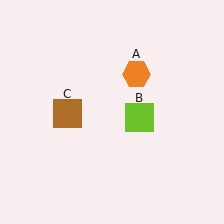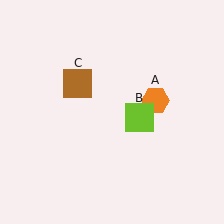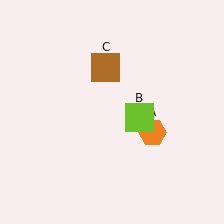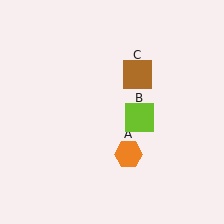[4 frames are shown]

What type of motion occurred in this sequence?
The orange hexagon (object A), brown square (object C) rotated clockwise around the center of the scene.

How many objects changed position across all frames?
2 objects changed position: orange hexagon (object A), brown square (object C).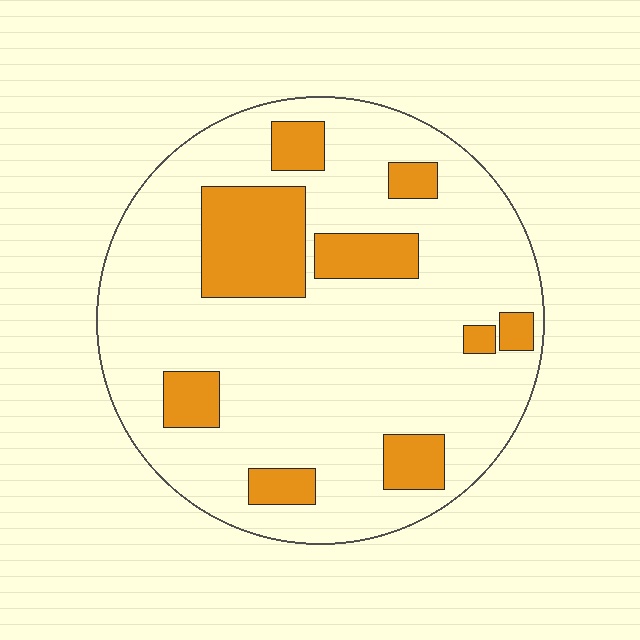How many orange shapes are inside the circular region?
9.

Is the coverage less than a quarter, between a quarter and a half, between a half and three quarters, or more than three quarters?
Less than a quarter.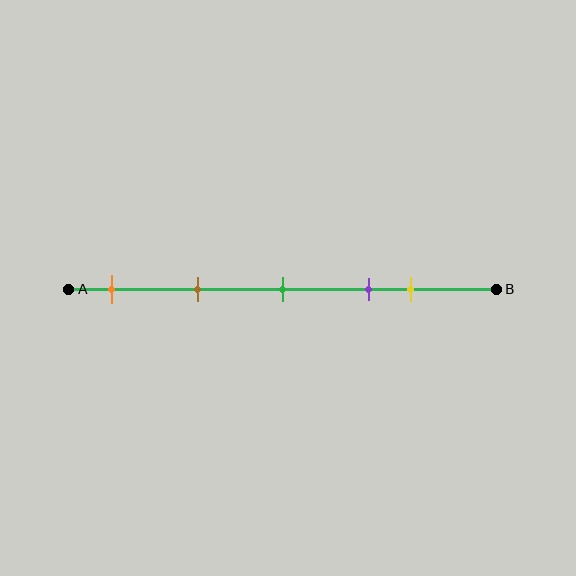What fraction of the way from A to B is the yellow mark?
The yellow mark is approximately 80% (0.8) of the way from A to B.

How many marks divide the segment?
There are 5 marks dividing the segment.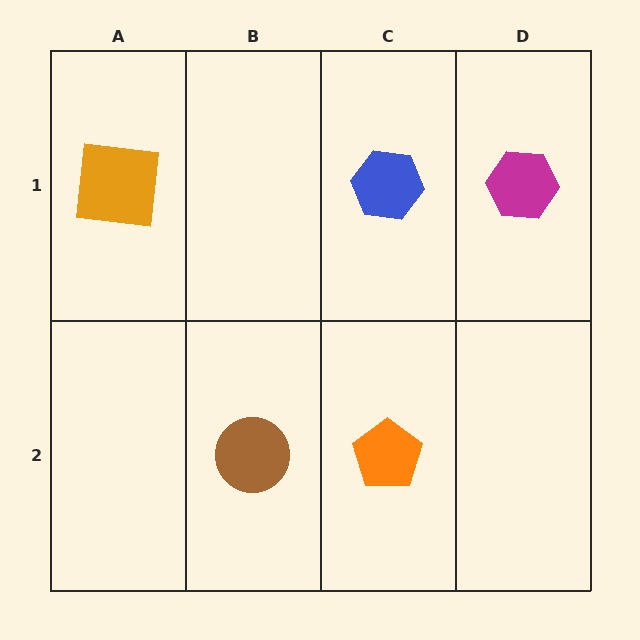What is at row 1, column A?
An orange square.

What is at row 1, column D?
A magenta hexagon.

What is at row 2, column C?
An orange pentagon.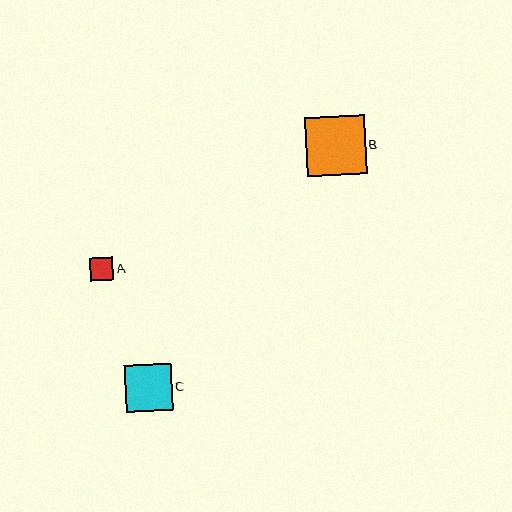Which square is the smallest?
Square A is the smallest with a size of approximately 23 pixels.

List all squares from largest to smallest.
From largest to smallest: B, C, A.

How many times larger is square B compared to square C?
Square B is approximately 1.3 times the size of square C.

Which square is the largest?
Square B is the largest with a size of approximately 60 pixels.